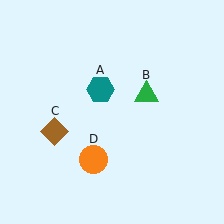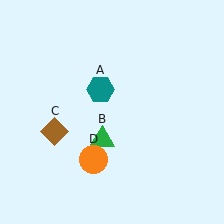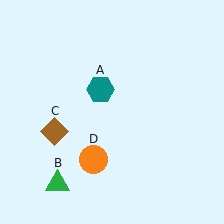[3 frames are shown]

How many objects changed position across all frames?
1 object changed position: green triangle (object B).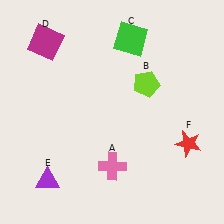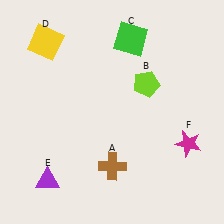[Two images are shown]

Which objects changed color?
A changed from pink to brown. D changed from magenta to yellow. F changed from red to magenta.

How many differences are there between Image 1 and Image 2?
There are 3 differences between the two images.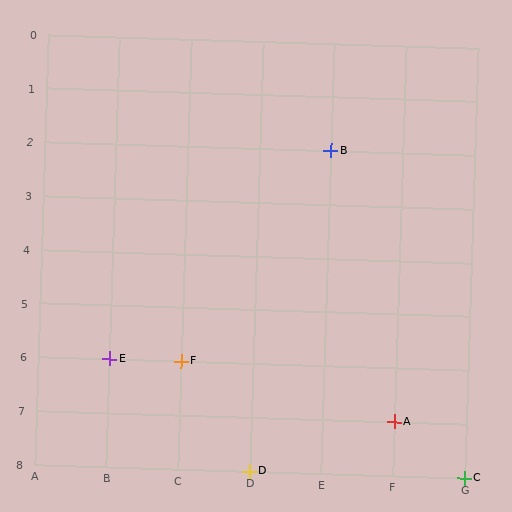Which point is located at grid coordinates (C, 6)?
Point F is at (C, 6).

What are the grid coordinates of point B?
Point B is at grid coordinates (E, 2).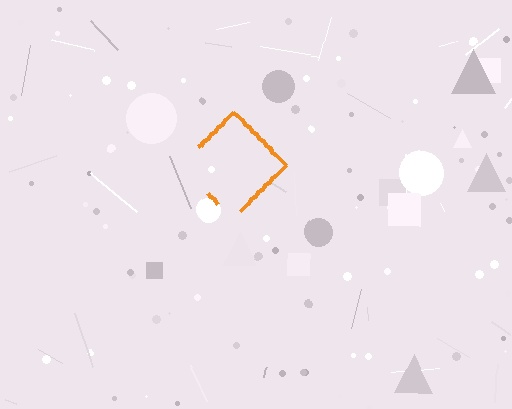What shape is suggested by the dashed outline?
The dashed outline suggests a diamond.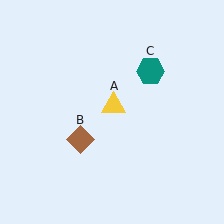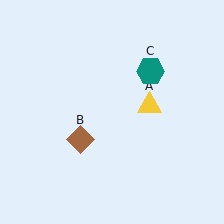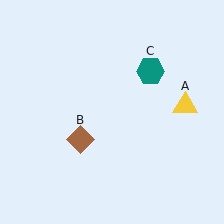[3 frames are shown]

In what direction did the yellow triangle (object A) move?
The yellow triangle (object A) moved right.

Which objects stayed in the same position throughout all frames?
Brown diamond (object B) and teal hexagon (object C) remained stationary.